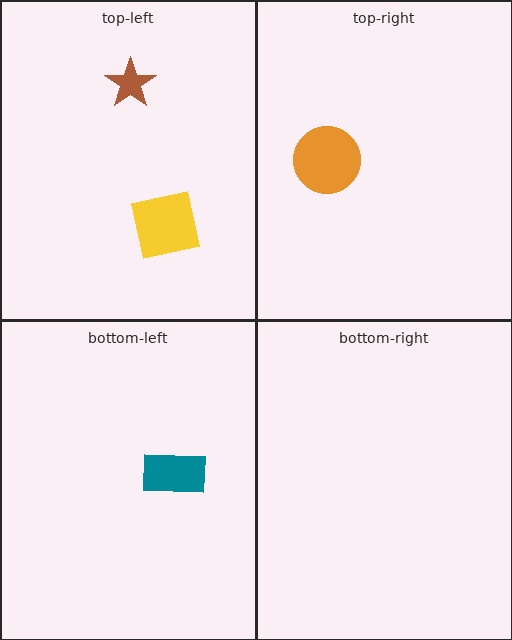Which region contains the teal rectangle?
The bottom-left region.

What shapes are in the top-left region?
The brown star, the yellow square.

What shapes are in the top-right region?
The orange circle.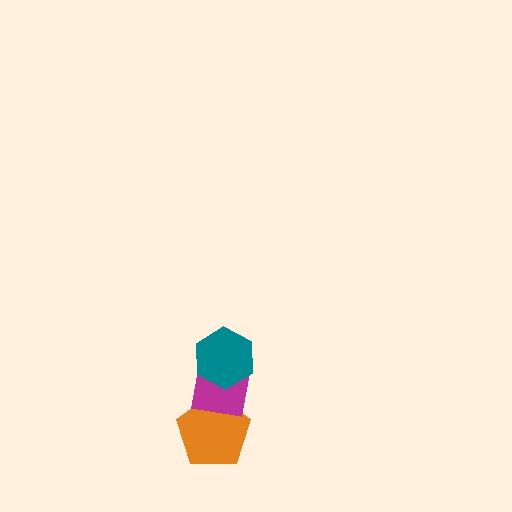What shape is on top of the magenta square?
The teal hexagon is on top of the magenta square.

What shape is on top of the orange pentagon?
The magenta square is on top of the orange pentagon.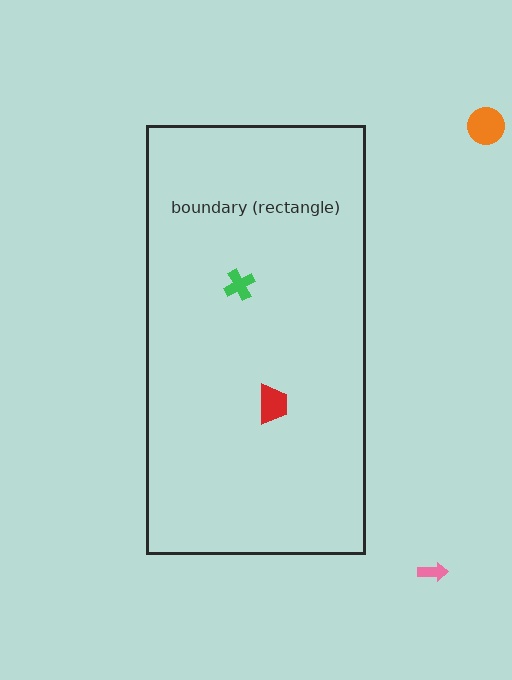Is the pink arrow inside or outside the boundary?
Outside.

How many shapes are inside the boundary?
2 inside, 2 outside.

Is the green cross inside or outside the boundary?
Inside.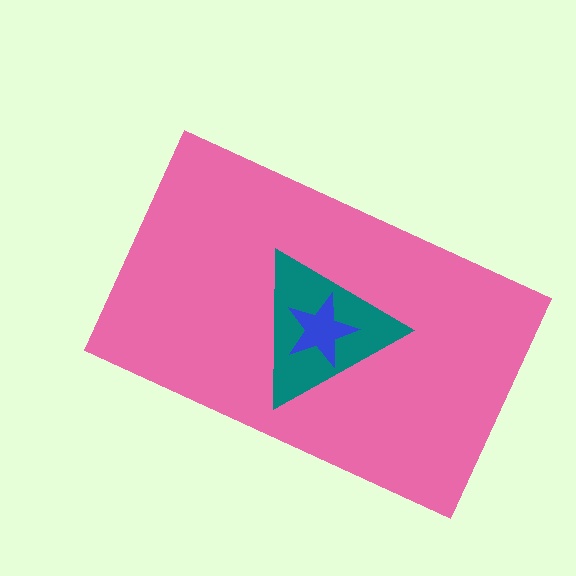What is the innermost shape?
The blue star.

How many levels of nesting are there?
3.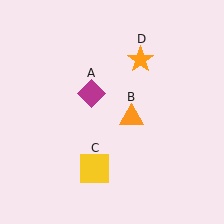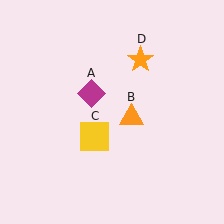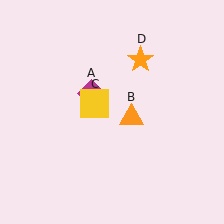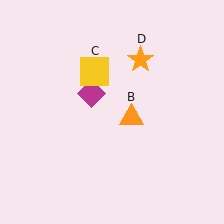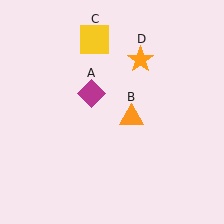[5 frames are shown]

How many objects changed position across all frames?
1 object changed position: yellow square (object C).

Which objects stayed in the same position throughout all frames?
Magenta diamond (object A) and orange triangle (object B) and orange star (object D) remained stationary.